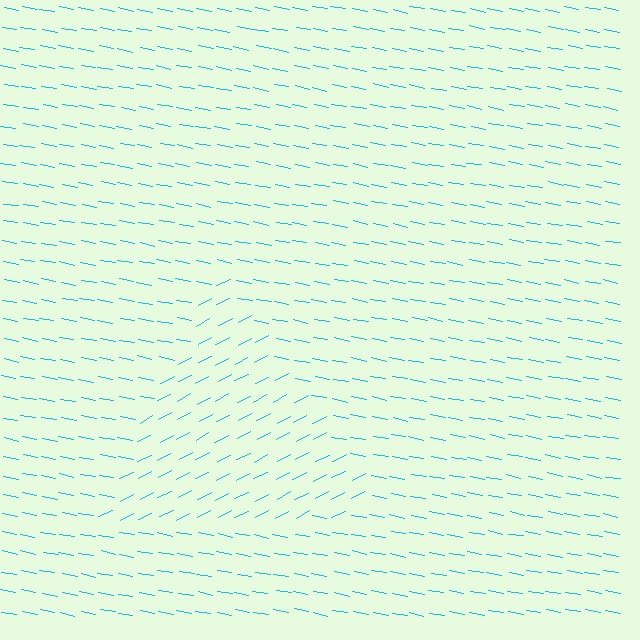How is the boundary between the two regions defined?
The boundary is defined purely by a change in line orientation (approximately 38 degrees difference). All lines are the same color and thickness.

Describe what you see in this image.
The image is filled with small cyan line segments. A triangle region in the image has lines oriented differently from the surrounding lines, creating a visible texture boundary.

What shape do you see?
I see a triangle.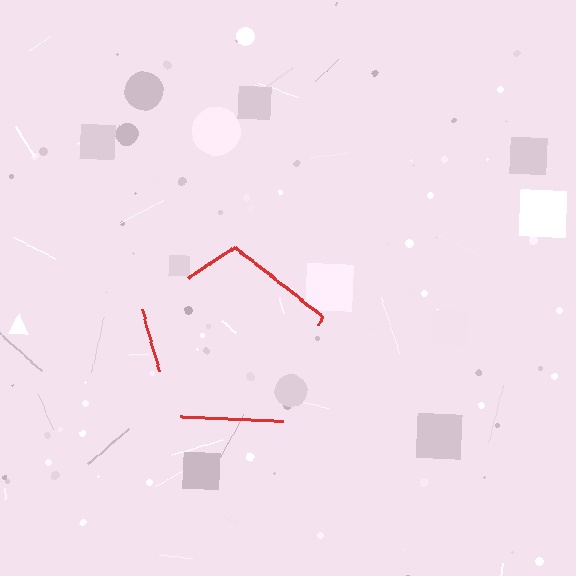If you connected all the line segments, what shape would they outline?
They would outline a pentagon.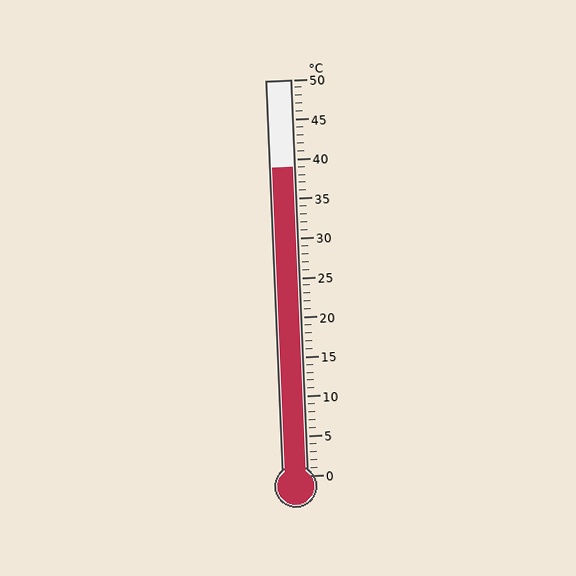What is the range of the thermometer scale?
The thermometer scale ranges from 0°C to 50°C.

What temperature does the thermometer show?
The thermometer shows approximately 39°C.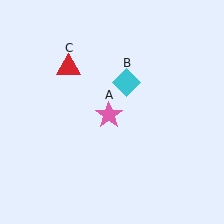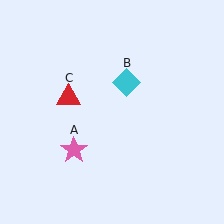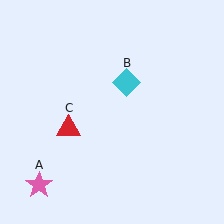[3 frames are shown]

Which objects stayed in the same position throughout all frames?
Cyan diamond (object B) remained stationary.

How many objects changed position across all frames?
2 objects changed position: pink star (object A), red triangle (object C).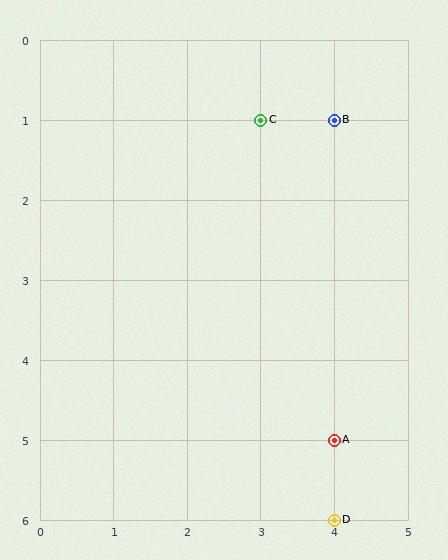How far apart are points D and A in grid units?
Points D and A are 1 row apart.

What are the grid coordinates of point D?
Point D is at grid coordinates (4, 6).